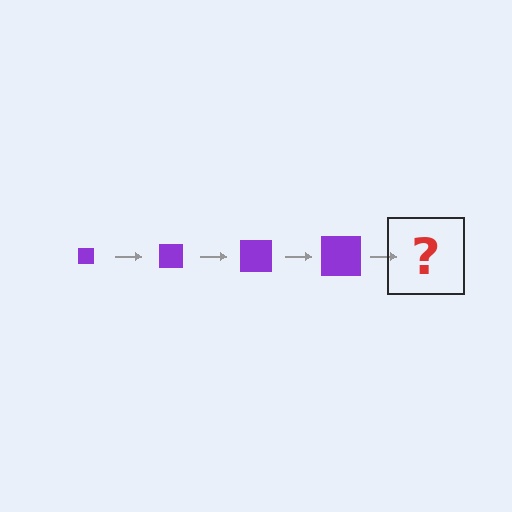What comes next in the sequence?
The next element should be a purple square, larger than the previous one.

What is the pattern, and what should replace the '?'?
The pattern is that the square gets progressively larger each step. The '?' should be a purple square, larger than the previous one.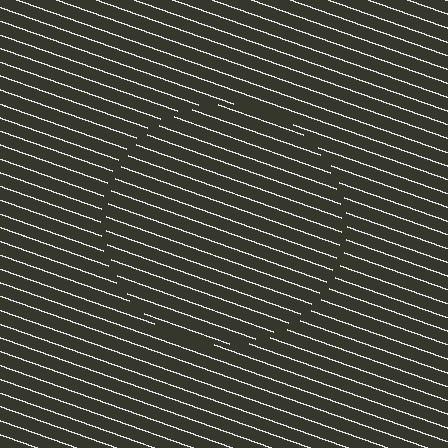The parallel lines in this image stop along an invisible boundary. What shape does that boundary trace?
An illusory circle. The interior of the shape contains the same grating, shifted by half a period — the contour is defined by the phase discontinuity where line-ends from the inner and outer gratings abut.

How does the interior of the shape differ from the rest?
The interior of the shape contains the same grating, shifted by half a period — the contour is defined by the phase discontinuity where line-ends from the inner and outer gratings abut.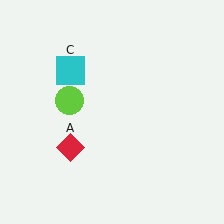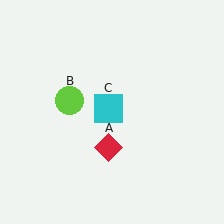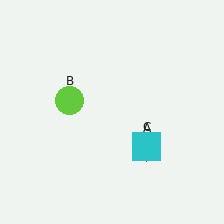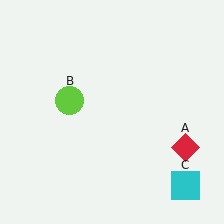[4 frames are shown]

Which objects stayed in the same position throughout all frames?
Lime circle (object B) remained stationary.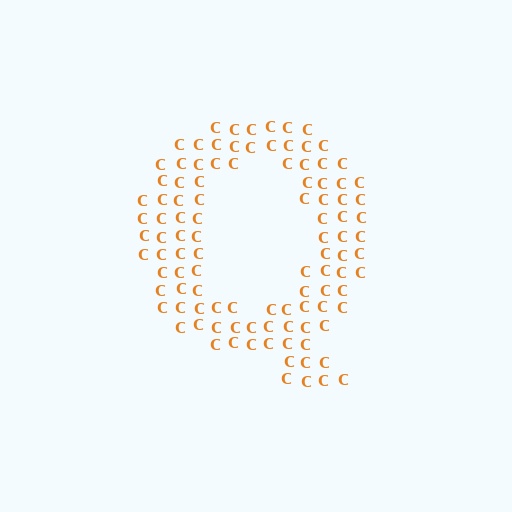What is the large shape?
The large shape is the letter Q.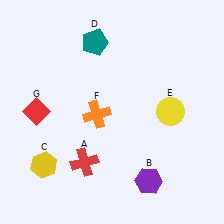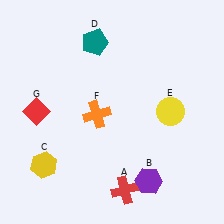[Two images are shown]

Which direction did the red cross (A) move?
The red cross (A) moved right.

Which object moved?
The red cross (A) moved right.